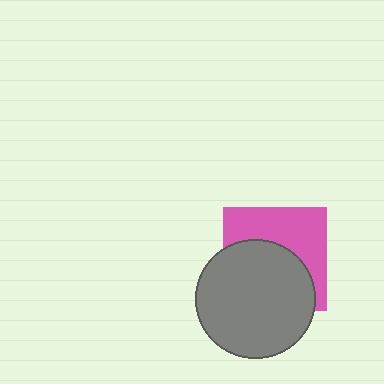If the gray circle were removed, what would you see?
You would see the complete pink square.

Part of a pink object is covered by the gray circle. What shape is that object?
It is a square.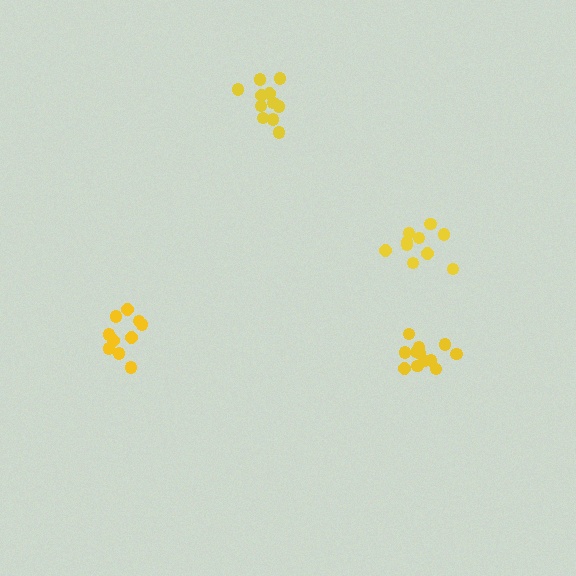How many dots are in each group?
Group 1: 11 dots, Group 2: 12 dots, Group 3: 10 dots, Group 4: 10 dots (43 total).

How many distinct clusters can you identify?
There are 4 distinct clusters.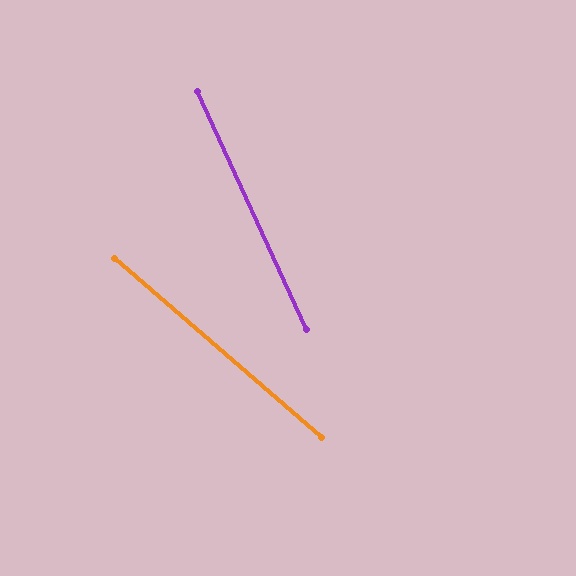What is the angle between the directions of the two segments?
Approximately 24 degrees.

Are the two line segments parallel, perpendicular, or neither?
Neither parallel nor perpendicular — they differ by about 24°.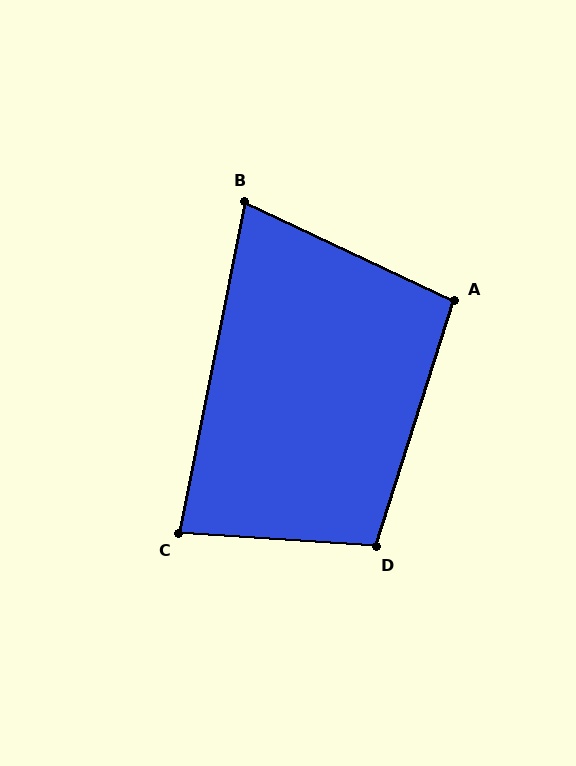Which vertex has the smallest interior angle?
B, at approximately 76 degrees.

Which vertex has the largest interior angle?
D, at approximately 104 degrees.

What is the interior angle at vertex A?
Approximately 97 degrees (obtuse).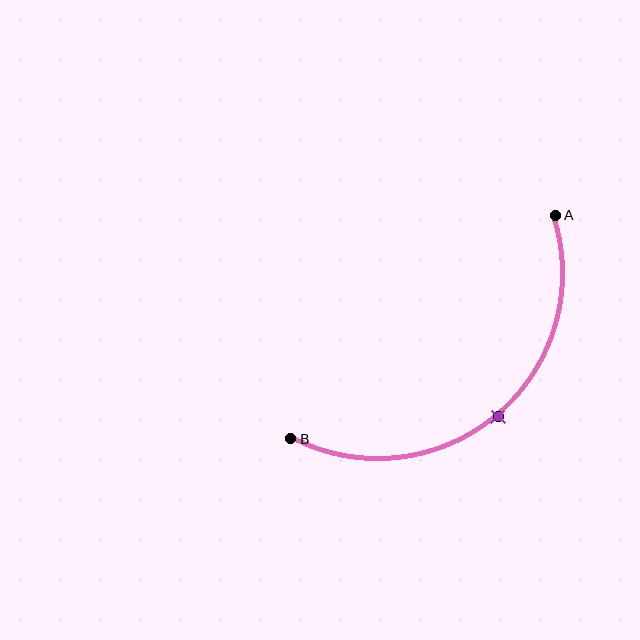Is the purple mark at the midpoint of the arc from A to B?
Yes. The purple mark lies on the arc at equal arc-length from both A and B — it is the arc midpoint.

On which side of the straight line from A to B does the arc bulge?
The arc bulges below and to the right of the straight line connecting A and B.